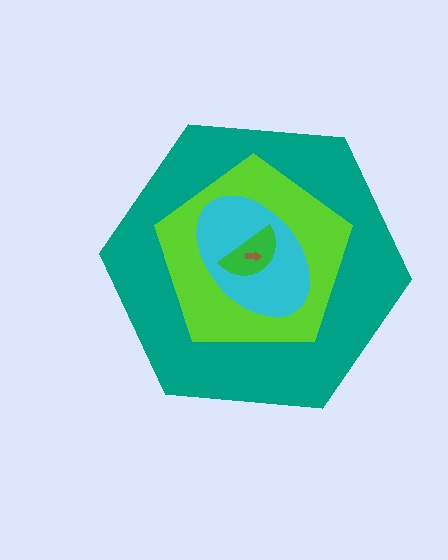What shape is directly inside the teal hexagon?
The lime pentagon.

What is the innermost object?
The brown arrow.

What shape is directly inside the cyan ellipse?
The green semicircle.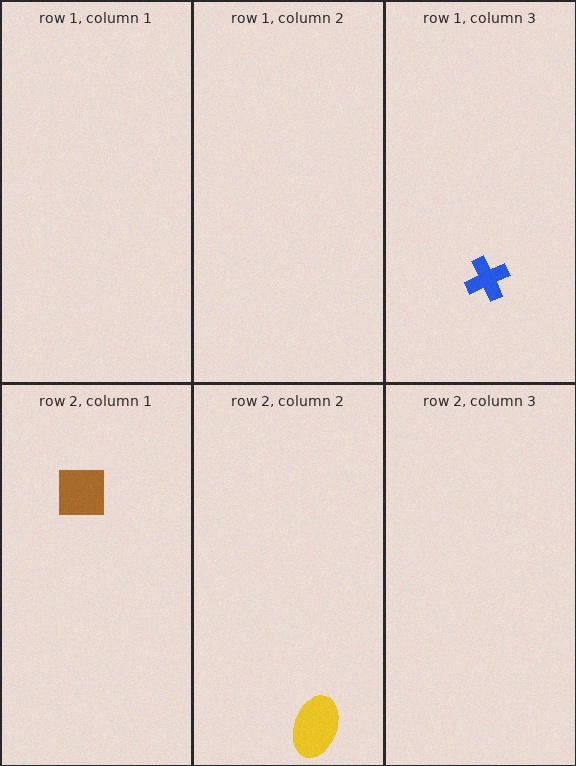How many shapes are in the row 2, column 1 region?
1.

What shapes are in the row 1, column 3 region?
The blue cross.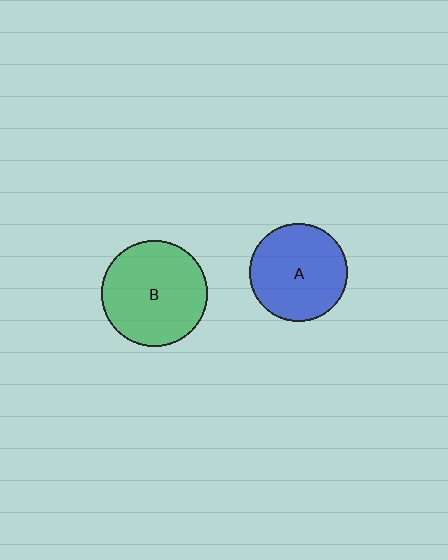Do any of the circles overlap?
No, none of the circles overlap.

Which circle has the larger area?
Circle B (green).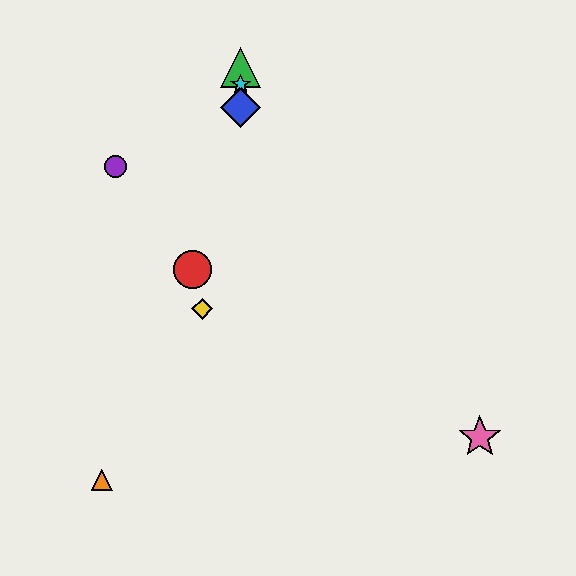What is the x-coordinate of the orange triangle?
The orange triangle is at x≈102.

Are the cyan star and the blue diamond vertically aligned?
Yes, both are at x≈241.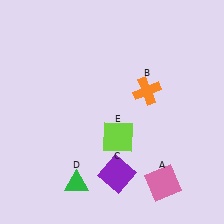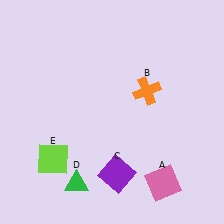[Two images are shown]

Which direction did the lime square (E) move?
The lime square (E) moved left.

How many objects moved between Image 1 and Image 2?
1 object moved between the two images.